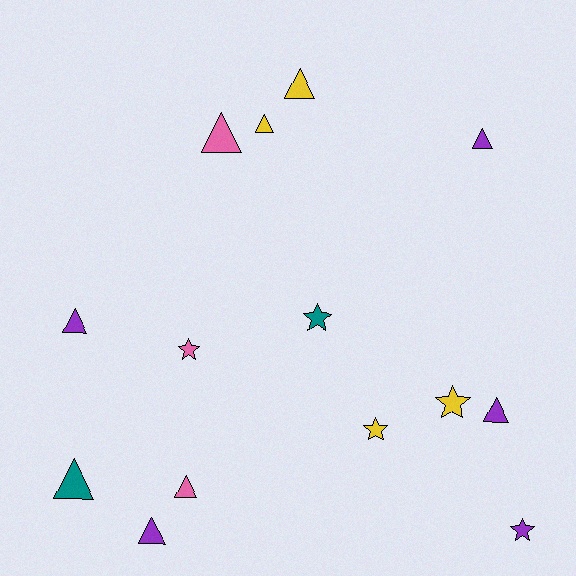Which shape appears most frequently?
Triangle, with 9 objects.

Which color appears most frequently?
Purple, with 5 objects.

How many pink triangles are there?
There are 2 pink triangles.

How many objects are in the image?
There are 14 objects.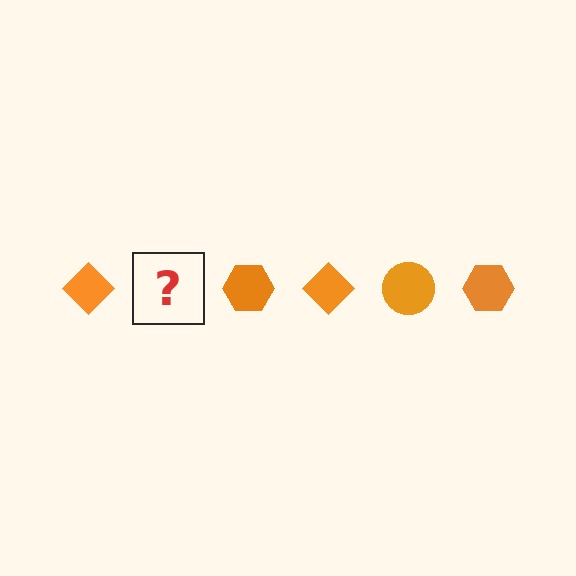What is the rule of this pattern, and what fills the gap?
The rule is that the pattern cycles through diamond, circle, hexagon shapes in orange. The gap should be filled with an orange circle.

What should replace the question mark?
The question mark should be replaced with an orange circle.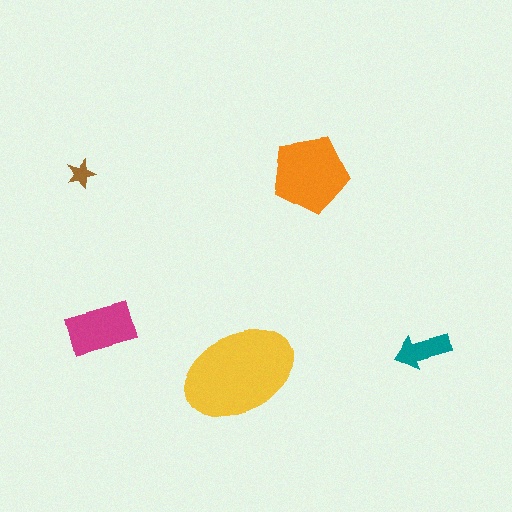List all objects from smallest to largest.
The brown star, the teal arrow, the magenta rectangle, the orange pentagon, the yellow ellipse.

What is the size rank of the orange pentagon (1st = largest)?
2nd.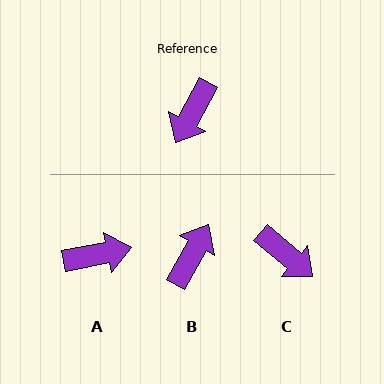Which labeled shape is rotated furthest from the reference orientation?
B, about 179 degrees away.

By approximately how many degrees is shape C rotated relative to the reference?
Approximately 78 degrees counter-clockwise.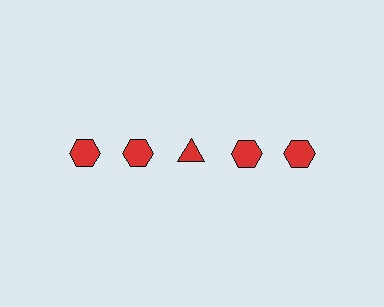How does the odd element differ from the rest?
It has a different shape: triangle instead of hexagon.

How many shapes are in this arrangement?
There are 5 shapes arranged in a grid pattern.